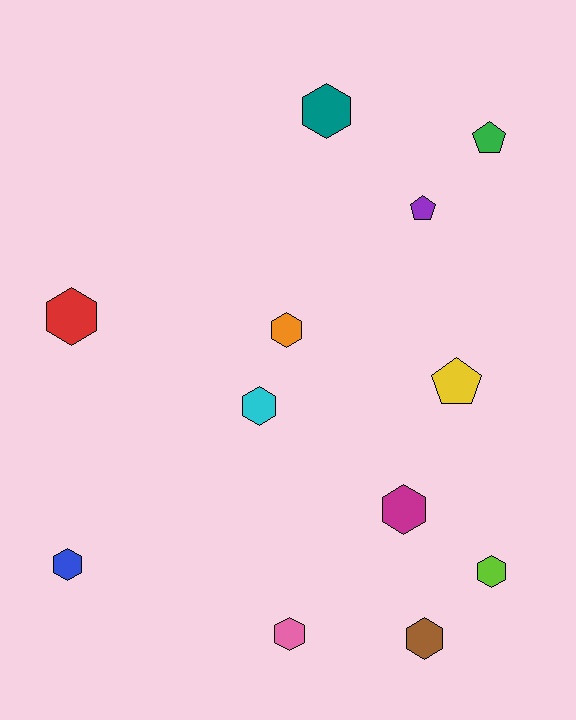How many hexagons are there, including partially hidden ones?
There are 9 hexagons.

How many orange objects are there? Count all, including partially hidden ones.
There is 1 orange object.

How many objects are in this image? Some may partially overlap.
There are 12 objects.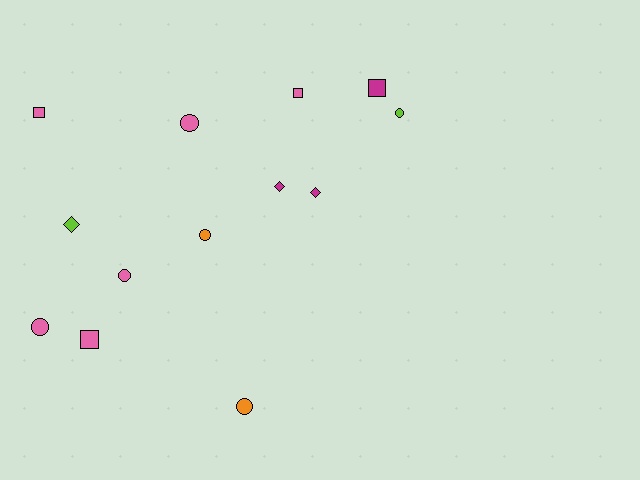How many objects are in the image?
There are 13 objects.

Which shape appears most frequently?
Circle, with 6 objects.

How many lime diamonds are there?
There is 1 lime diamond.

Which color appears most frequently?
Pink, with 6 objects.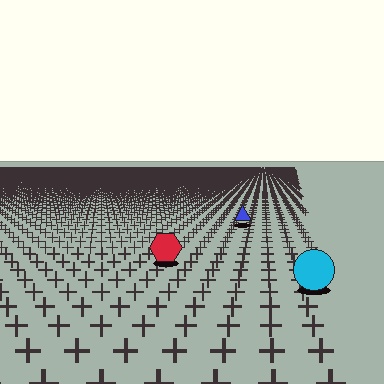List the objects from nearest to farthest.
From nearest to farthest: the cyan circle, the red hexagon, the blue triangle.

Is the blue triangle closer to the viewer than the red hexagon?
No. The red hexagon is closer — you can tell from the texture gradient: the ground texture is coarser near it.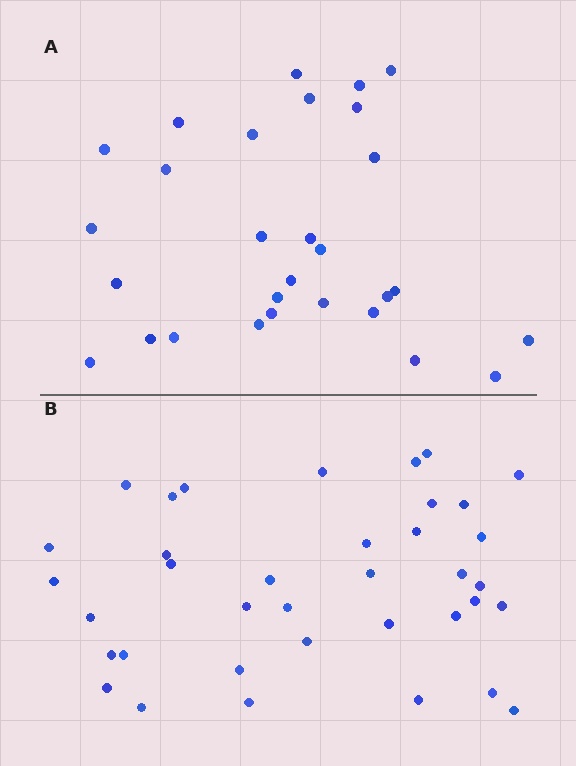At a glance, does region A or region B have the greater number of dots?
Region B (the bottom region) has more dots.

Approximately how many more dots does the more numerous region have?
Region B has roughly 8 or so more dots than region A.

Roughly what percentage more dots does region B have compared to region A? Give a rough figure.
About 30% more.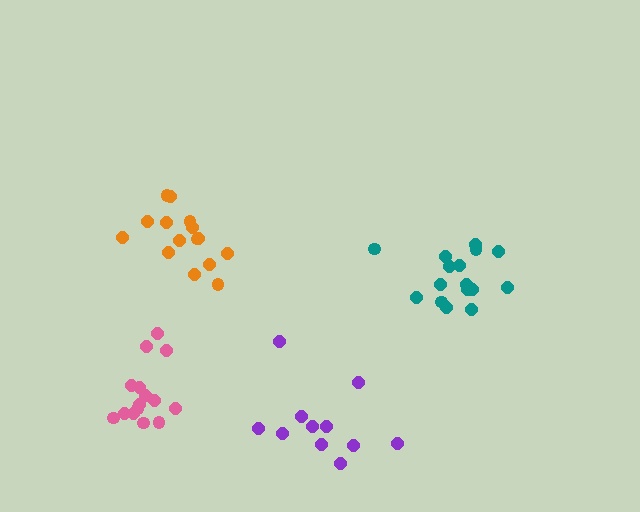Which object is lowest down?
The purple cluster is bottommost.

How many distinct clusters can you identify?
There are 4 distinct clusters.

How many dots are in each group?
Group 1: 15 dots, Group 2: 11 dots, Group 3: 15 dots, Group 4: 16 dots (57 total).